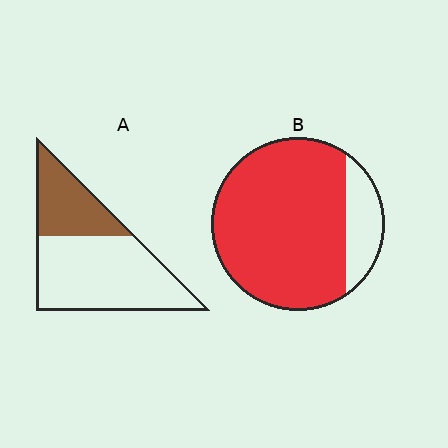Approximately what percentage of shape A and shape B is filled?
A is approximately 35% and B is approximately 85%.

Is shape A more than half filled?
No.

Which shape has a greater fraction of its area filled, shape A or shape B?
Shape B.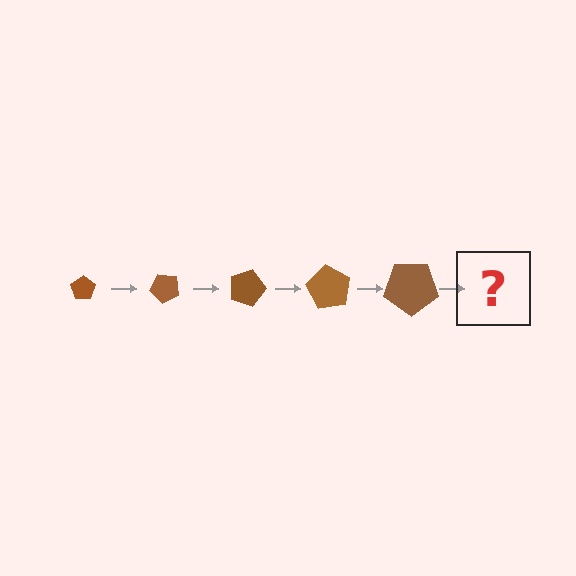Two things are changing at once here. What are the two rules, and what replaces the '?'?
The two rules are that the pentagon grows larger each step and it rotates 45 degrees each step. The '?' should be a pentagon, larger than the previous one and rotated 225 degrees from the start.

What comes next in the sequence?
The next element should be a pentagon, larger than the previous one and rotated 225 degrees from the start.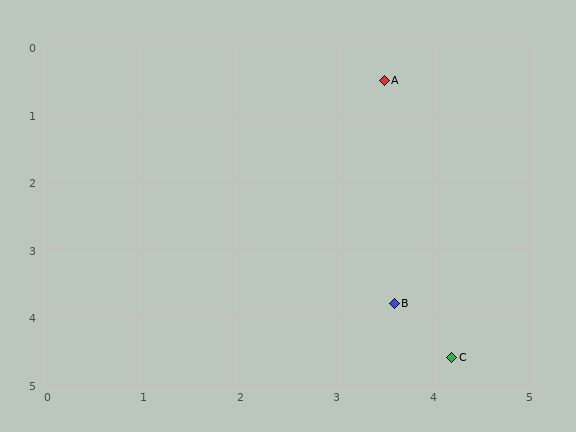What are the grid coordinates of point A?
Point A is at approximately (3.5, 0.5).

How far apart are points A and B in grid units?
Points A and B are about 3.3 grid units apart.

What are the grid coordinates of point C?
Point C is at approximately (4.2, 4.6).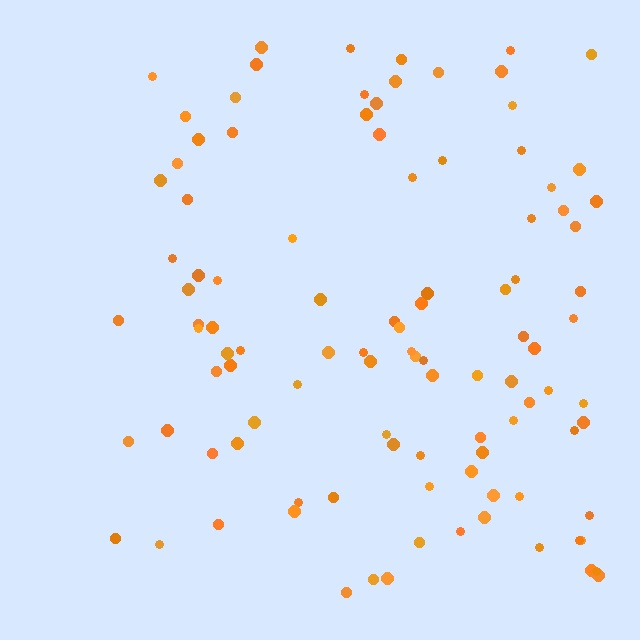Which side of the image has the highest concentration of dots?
The right.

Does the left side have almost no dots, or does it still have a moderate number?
Still a moderate number, just noticeably fewer than the right.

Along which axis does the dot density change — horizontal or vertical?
Horizontal.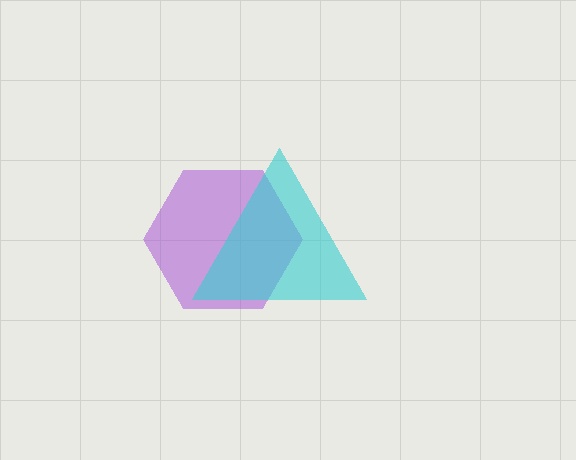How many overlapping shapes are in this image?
There are 2 overlapping shapes in the image.